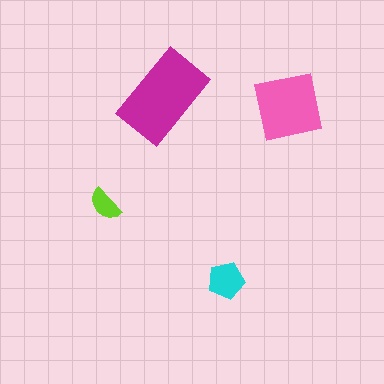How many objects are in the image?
There are 4 objects in the image.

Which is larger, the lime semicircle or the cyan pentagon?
The cyan pentagon.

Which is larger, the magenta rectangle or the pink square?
The magenta rectangle.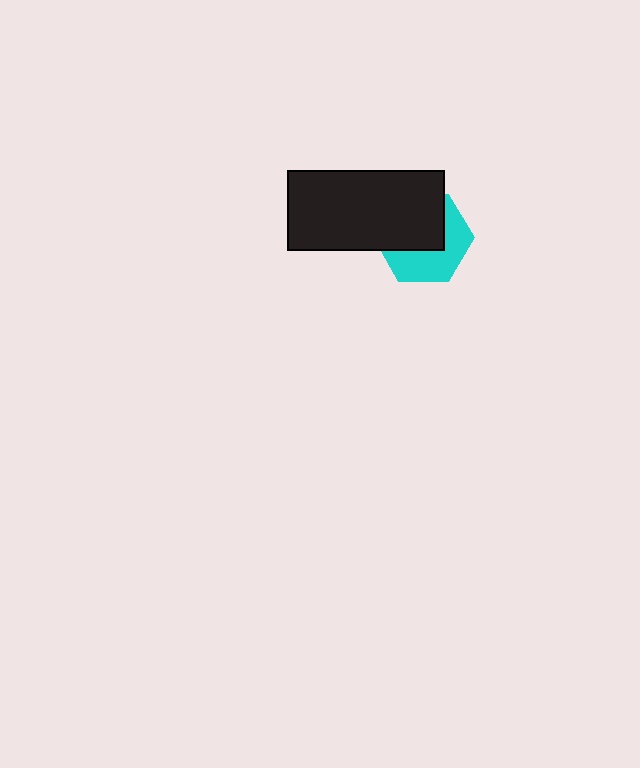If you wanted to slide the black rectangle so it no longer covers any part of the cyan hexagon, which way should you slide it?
Slide it toward the upper-left — that is the most direct way to separate the two shapes.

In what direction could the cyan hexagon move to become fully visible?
The cyan hexagon could move toward the lower-right. That would shift it out from behind the black rectangle entirely.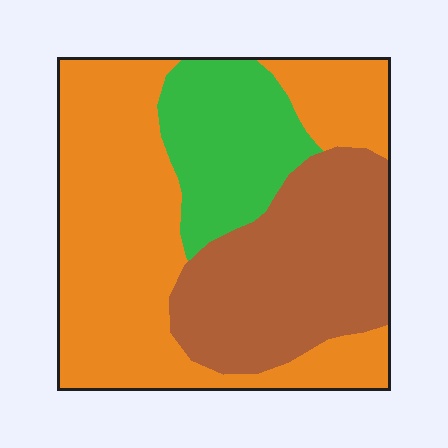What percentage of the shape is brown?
Brown covers 31% of the shape.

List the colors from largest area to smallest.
From largest to smallest: orange, brown, green.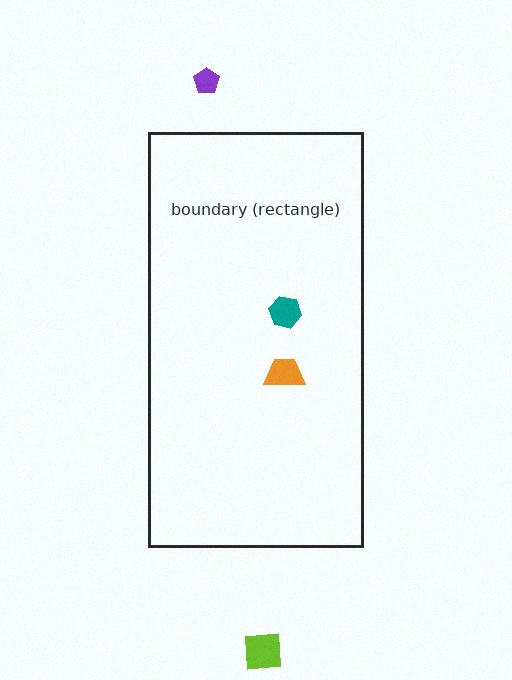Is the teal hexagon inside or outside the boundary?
Inside.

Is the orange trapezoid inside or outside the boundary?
Inside.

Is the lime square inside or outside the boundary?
Outside.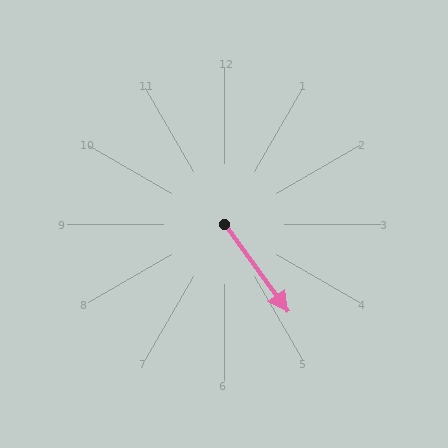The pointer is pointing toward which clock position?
Roughly 5 o'clock.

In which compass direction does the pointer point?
Southeast.